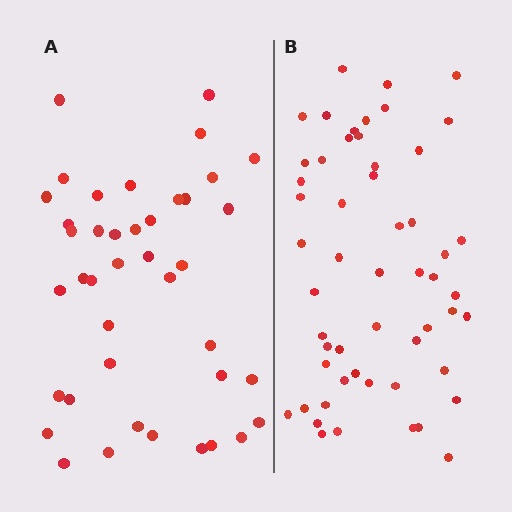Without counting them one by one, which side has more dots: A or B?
Region B (the right region) has more dots.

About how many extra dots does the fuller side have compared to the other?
Region B has approximately 15 more dots than region A.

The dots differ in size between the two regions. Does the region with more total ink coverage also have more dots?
No. Region A has more total ink coverage because its dots are larger, but region B actually contains more individual dots. Total area can be misleading — the number of items is what matters here.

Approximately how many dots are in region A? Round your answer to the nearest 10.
About 40 dots. (The exact count is 41, which rounds to 40.)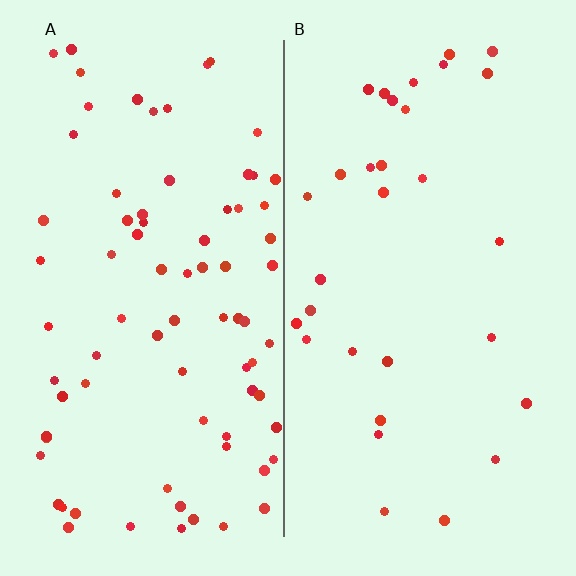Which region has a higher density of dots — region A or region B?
A (the left).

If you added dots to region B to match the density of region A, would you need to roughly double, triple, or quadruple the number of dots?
Approximately triple.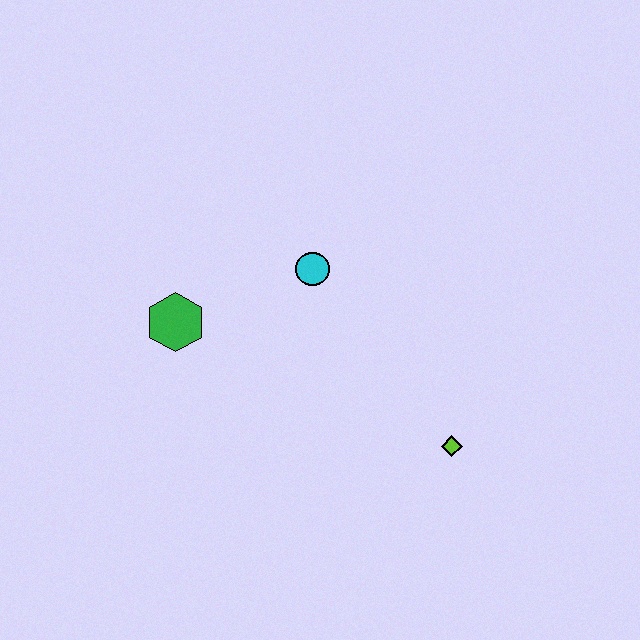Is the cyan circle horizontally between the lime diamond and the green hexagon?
Yes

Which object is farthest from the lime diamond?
The green hexagon is farthest from the lime diamond.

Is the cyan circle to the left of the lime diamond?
Yes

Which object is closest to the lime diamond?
The cyan circle is closest to the lime diamond.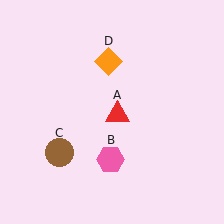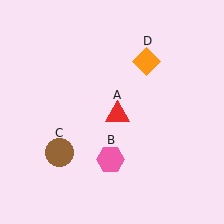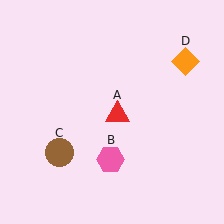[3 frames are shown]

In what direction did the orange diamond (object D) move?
The orange diamond (object D) moved right.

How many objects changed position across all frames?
1 object changed position: orange diamond (object D).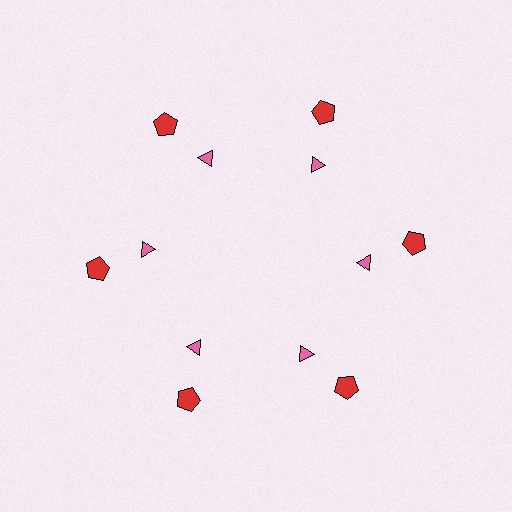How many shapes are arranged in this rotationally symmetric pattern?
There are 12 shapes, arranged in 6 groups of 2.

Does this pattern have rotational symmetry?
Yes, this pattern has 6-fold rotational symmetry. It looks the same after rotating 60 degrees around the center.